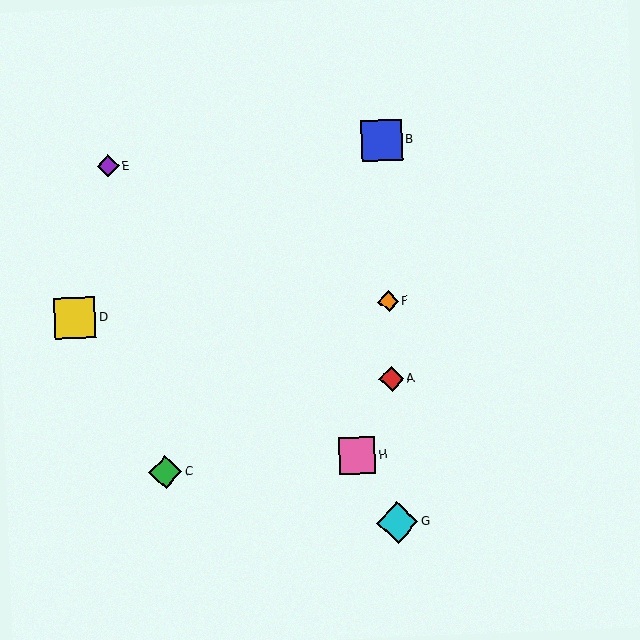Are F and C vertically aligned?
No, F is at x≈388 and C is at x≈165.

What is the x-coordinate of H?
Object H is at x≈357.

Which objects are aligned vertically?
Objects A, B, F, G are aligned vertically.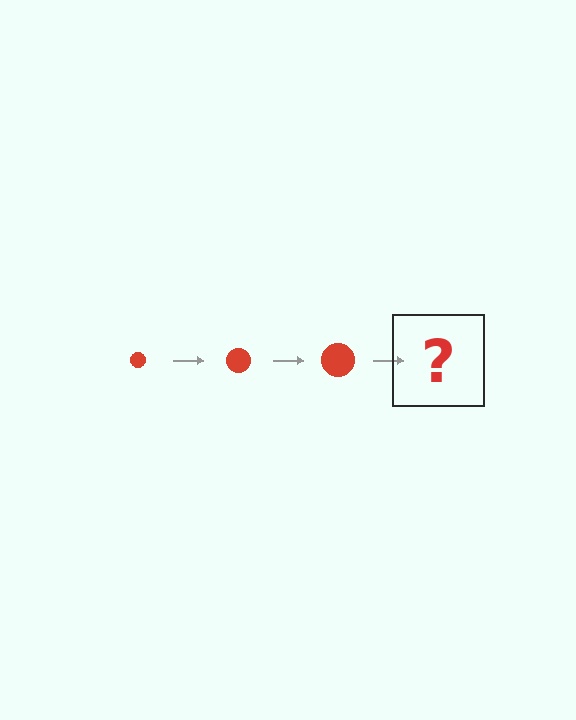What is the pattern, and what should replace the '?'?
The pattern is that the circle gets progressively larger each step. The '?' should be a red circle, larger than the previous one.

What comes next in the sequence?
The next element should be a red circle, larger than the previous one.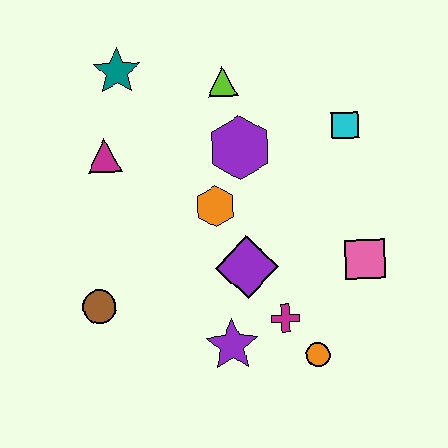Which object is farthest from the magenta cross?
The teal star is farthest from the magenta cross.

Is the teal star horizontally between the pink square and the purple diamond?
No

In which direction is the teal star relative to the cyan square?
The teal star is to the left of the cyan square.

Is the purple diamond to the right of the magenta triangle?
Yes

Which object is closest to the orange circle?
The magenta cross is closest to the orange circle.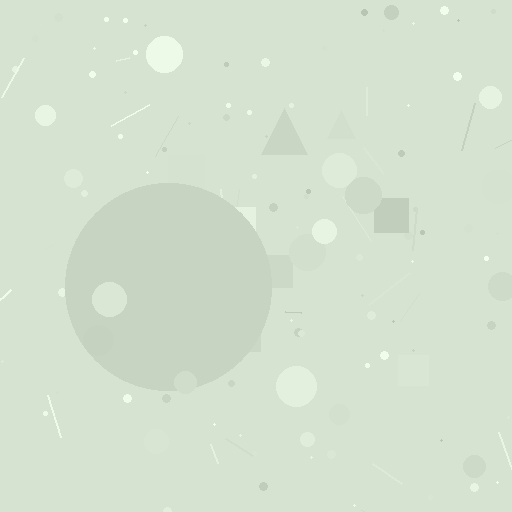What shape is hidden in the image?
A circle is hidden in the image.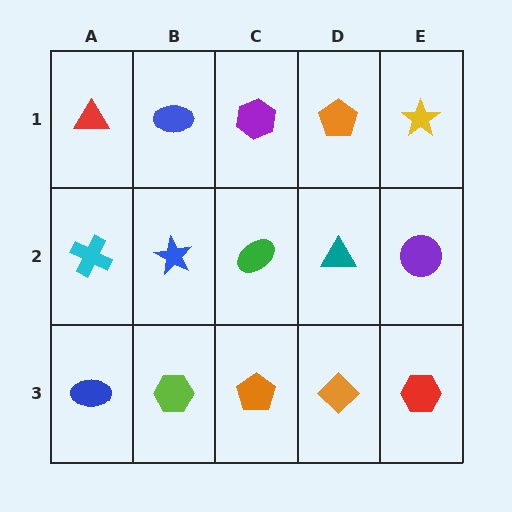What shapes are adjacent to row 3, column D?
A teal triangle (row 2, column D), an orange pentagon (row 3, column C), a red hexagon (row 3, column E).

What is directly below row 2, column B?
A lime hexagon.